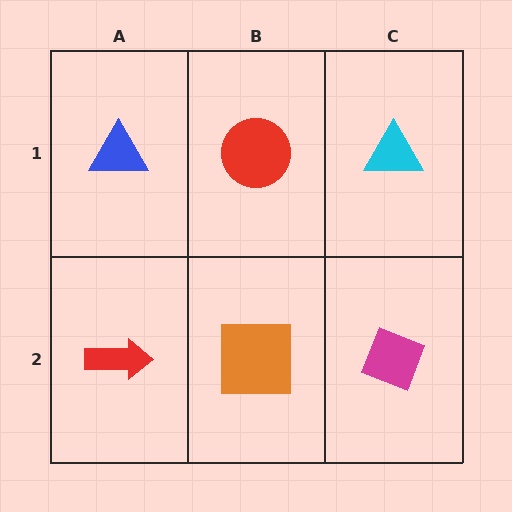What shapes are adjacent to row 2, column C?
A cyan triangle (row 1, column C), an orange square (row 2, column B).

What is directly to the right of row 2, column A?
An orange square.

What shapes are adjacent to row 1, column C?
A magenta diamond (row 2, column C), a red circle (row 1, column B).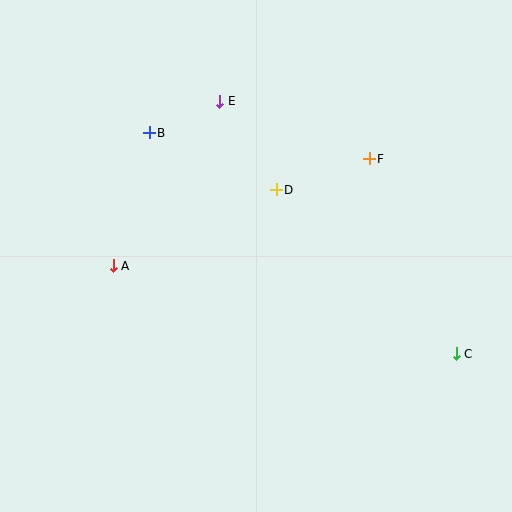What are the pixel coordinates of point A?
Point A is at (113, 266).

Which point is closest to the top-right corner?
Point F is closest to the top-right corner.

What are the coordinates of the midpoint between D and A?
The midpoint between D and A is at (195, 228).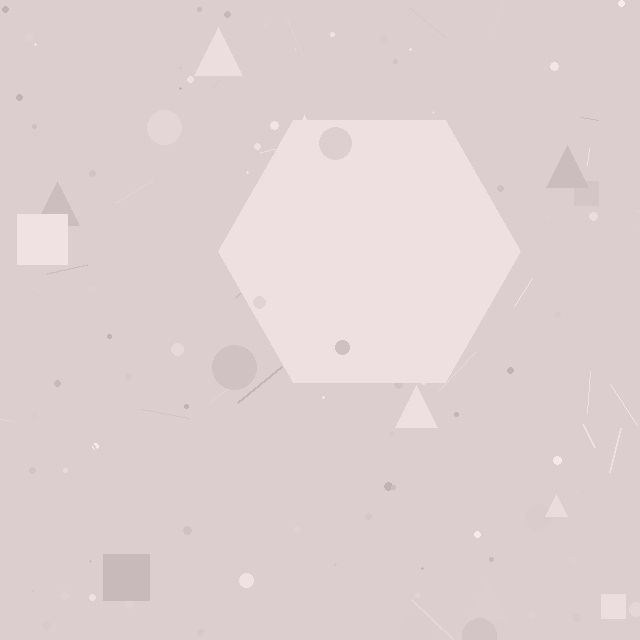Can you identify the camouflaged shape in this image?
The camouflaged shape is a hexagon.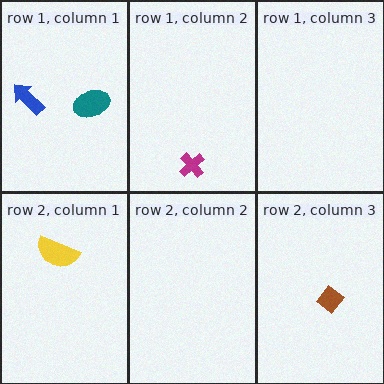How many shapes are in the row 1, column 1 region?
2.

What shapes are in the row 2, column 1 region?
The yellow semicircle.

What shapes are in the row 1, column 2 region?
The magenta cross.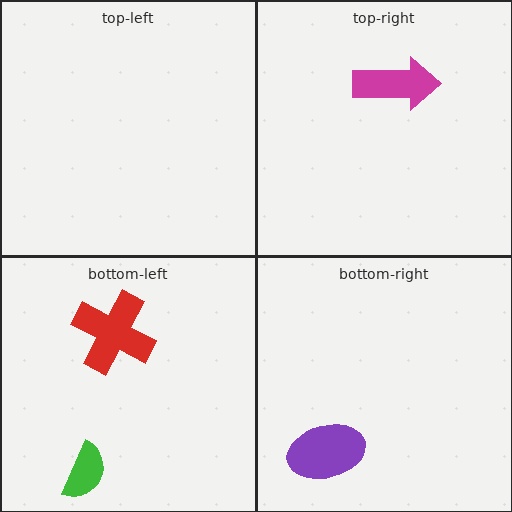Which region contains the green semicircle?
The bottom-left region.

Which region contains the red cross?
The bottom-left region.